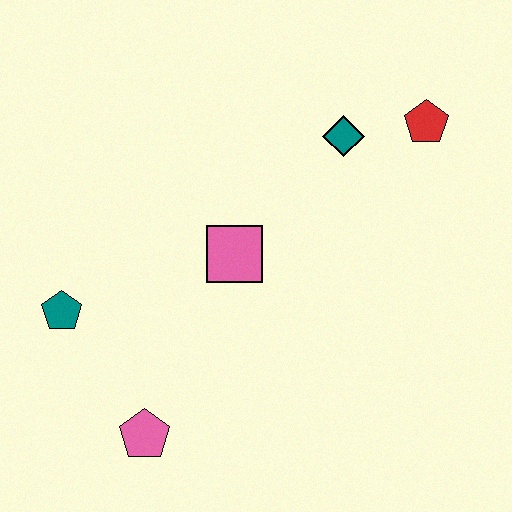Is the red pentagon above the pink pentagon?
Yes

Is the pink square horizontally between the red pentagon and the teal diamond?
No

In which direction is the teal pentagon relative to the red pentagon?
The teal pentagon is to the left of the red pentagon.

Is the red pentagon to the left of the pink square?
No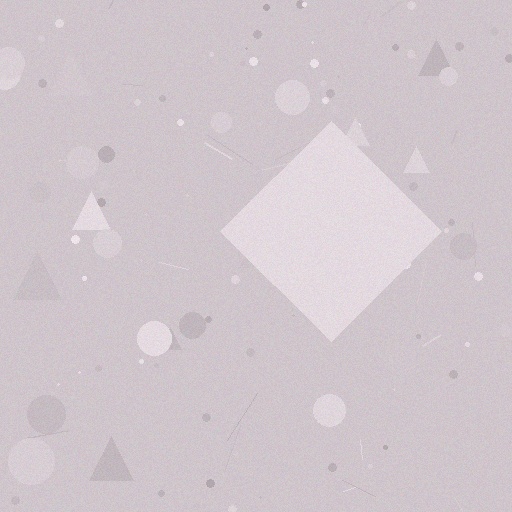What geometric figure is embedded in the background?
A diamond is embedded in the background.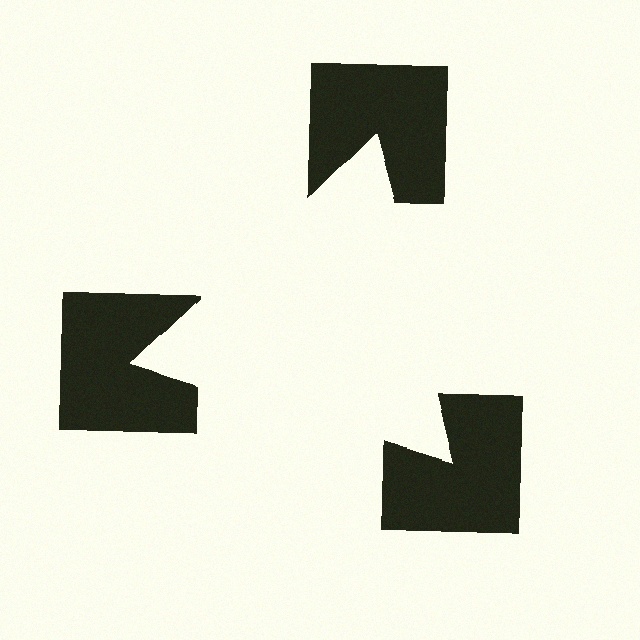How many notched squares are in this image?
There are 3 — one at each vertex of the illusory triangle.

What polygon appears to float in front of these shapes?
An illusory triangle — its edges are inferred from the aligned wedge cuts in the notched squares, not physically drawn.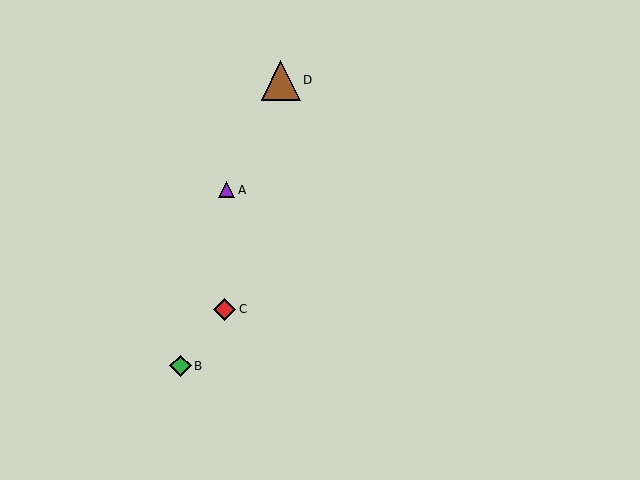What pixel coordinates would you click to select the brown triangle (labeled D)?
Click at (281, 80) to select the brown triangle D.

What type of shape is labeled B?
Shape B is a green diamond.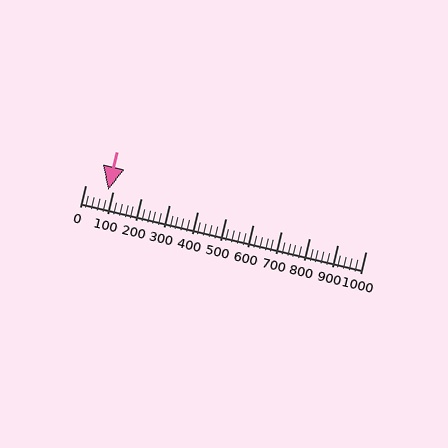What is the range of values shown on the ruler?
The ruler shows values from 0 to 1000.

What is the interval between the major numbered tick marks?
The major tick marks are spaced 100 units apart.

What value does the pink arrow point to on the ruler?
The pink arrow points to approximately 80.